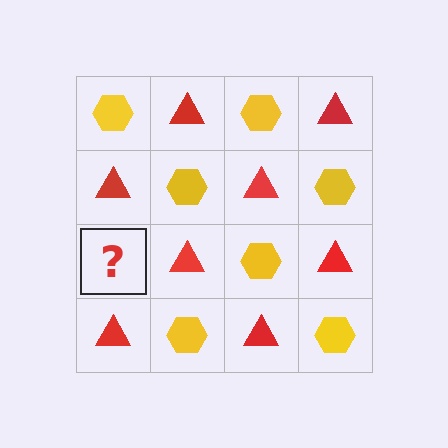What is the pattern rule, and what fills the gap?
The rule is that it alternates yellow hexagon and red triangle in a checkerboard pattern. The gap should be filled with a yellow hexagon.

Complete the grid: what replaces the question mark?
The question mark should be replaced with a yellow hexagon.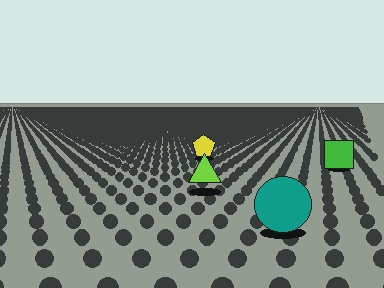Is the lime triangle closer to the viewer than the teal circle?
No. The teal circle is closer — you can tell from the texture gradient: the ground texture is coarser near it.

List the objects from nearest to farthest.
From nearest to farthest: the teal circle, the lime triangle, the green square, the yellow pentagon.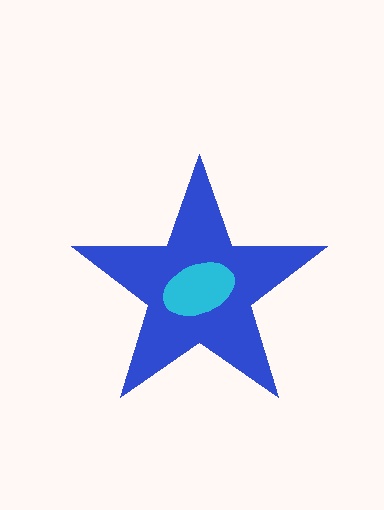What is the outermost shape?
The blue star.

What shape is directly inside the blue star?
The cyan ellipse.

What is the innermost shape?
The cyan ellipse.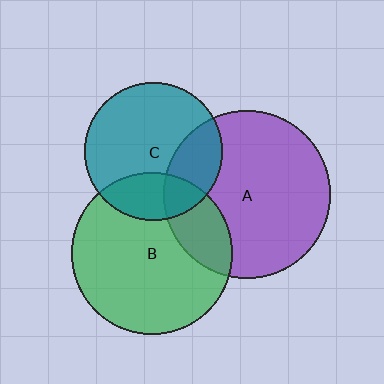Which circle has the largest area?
Circle A (purple).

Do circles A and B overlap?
Yes.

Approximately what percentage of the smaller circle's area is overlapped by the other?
Approximately 20%.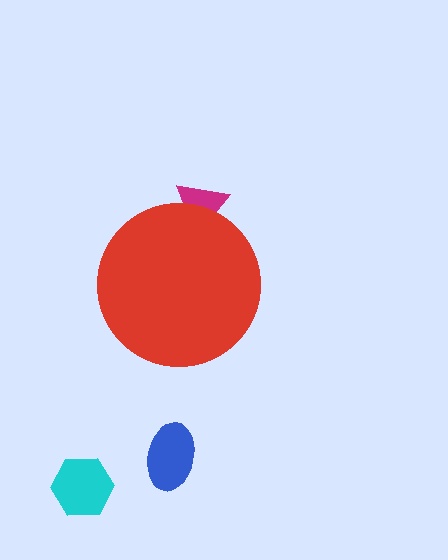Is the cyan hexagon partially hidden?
No, the cyan hexagon is fully visible.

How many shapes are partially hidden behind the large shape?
1 shape is partially hidden.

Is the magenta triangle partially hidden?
Yes, the magenta triangle is partially hidden behind the red circle.